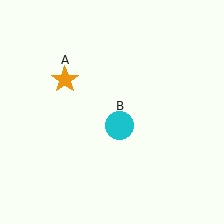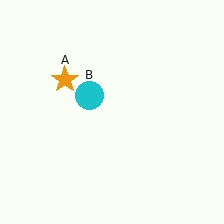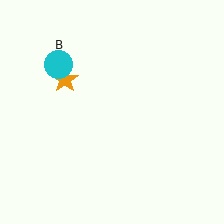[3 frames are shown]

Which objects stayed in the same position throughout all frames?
Orange star (object A) remained stationary.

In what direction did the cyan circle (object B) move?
The cyan circle (object B) moved up and to the left.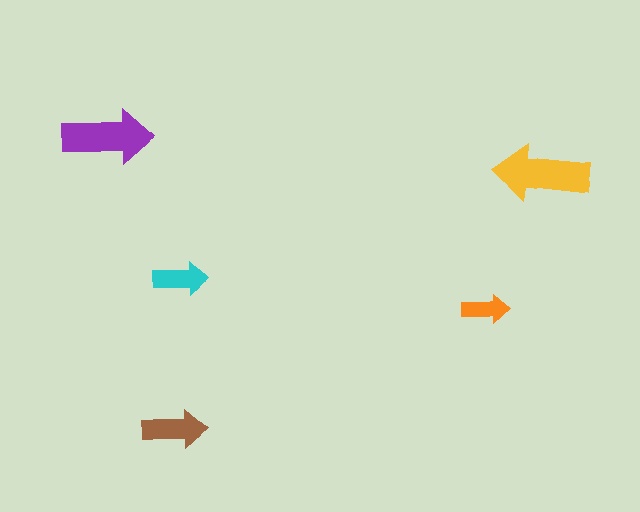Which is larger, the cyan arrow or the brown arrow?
The brown one.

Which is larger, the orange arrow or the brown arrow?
The brown one.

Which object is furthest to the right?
The yellow arrow is rightmost.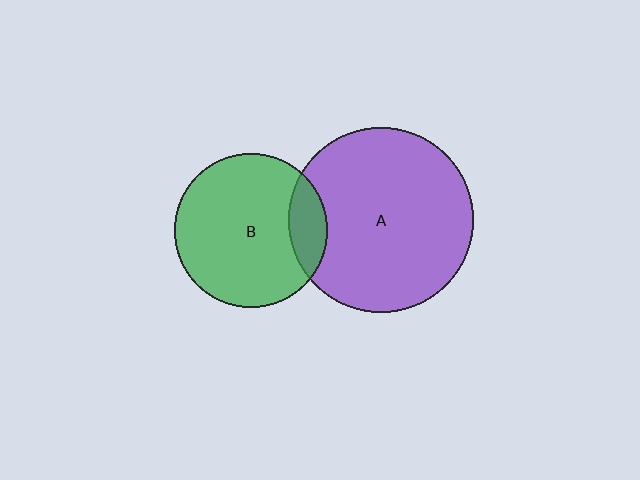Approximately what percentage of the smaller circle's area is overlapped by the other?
Approximately 15%.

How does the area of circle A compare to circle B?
Approximately 1.5 times.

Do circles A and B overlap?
Yes.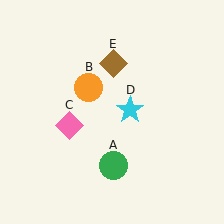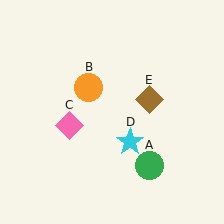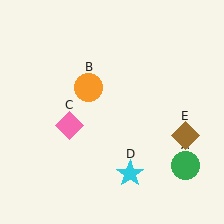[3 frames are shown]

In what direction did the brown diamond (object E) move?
The brown diamond (object E) moved down and to the right.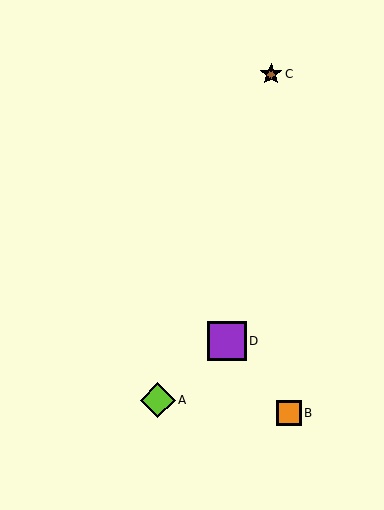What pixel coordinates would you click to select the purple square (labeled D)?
Click at (227, 341) to select the purple square D.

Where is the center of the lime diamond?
The center of the lime diamond is at (158, 400).